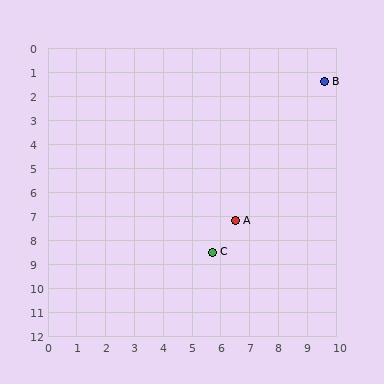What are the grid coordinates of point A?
Point A is at approximately (6.5, 7.2).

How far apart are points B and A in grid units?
Points B and A are about 6.6 grid units apart.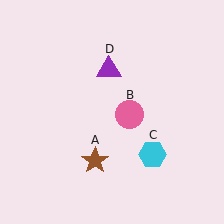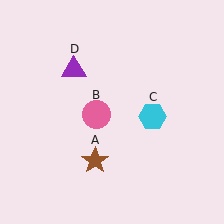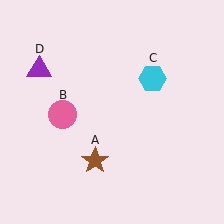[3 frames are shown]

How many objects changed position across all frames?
3 objects changed position: pink circle (object B), cyan hexagon (object C), purple triangle (object D).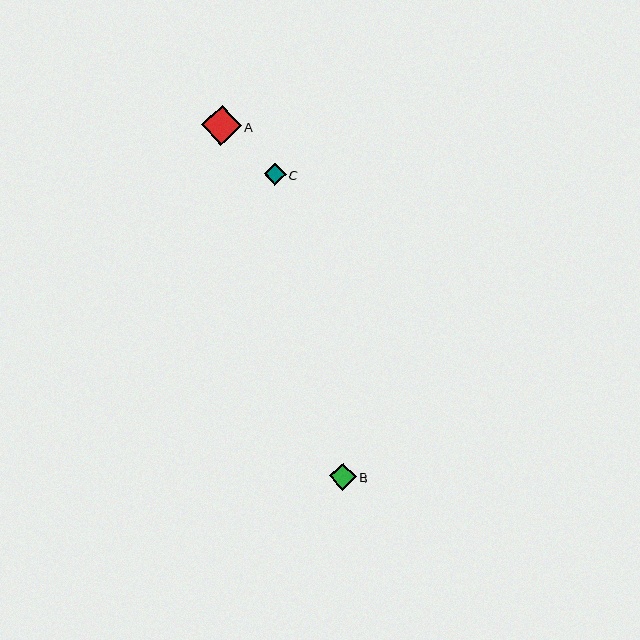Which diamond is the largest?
Diamond A is the largest with a size of approximately 40 pixels.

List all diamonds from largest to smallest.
From largest to smallest: A, B, C.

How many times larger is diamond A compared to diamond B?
Diamond A is approximately 1.5 times the size of diamond B.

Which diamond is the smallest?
Diamond C is the smallest with a size of approximately 22 pixels.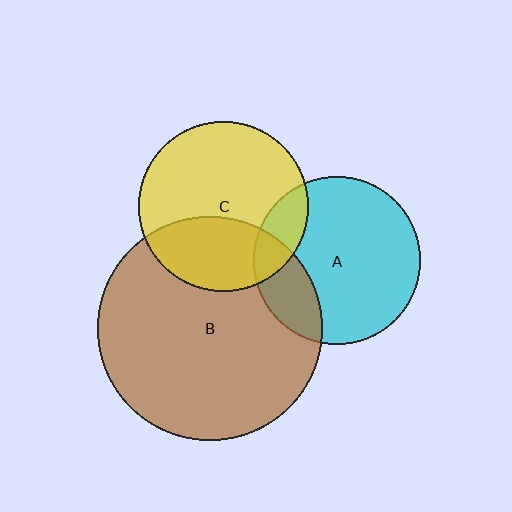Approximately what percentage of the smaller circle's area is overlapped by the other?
Approximately 20%.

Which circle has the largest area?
Circle B (brown).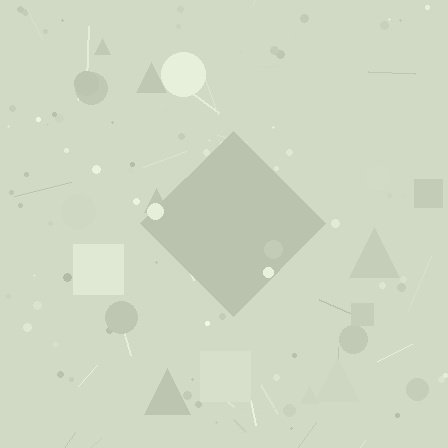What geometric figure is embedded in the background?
A diamond is embedded in the background.